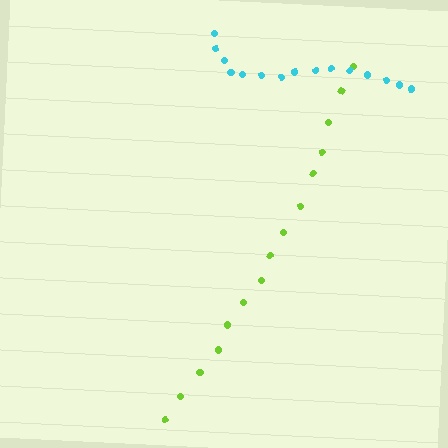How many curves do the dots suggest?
There are 2 distinct paths.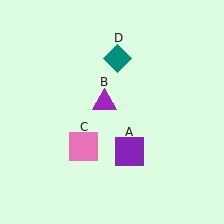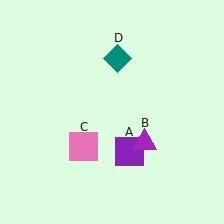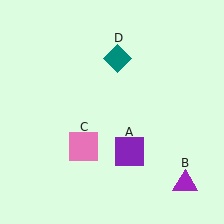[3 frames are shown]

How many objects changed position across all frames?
1 object changed position: purple triangle (object B).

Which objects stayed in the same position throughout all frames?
Purple square (object A) and pink square (object C) and teal diamond (object D) remained stationary.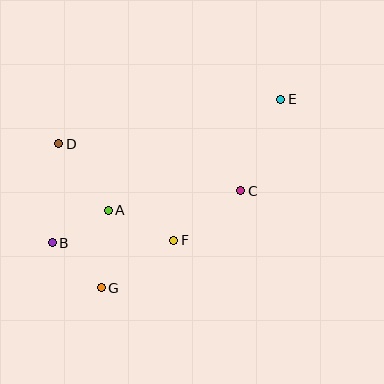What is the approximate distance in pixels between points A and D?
The distance between A and D is approximately 83 pixels.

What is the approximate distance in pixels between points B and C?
The distance between B and C is approximately 195 pixels.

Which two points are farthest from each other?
Points B and E are farthest from each other.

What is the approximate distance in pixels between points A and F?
The distance between A and F is approximately 72 pixels.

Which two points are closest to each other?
Points A and B are closest to each other.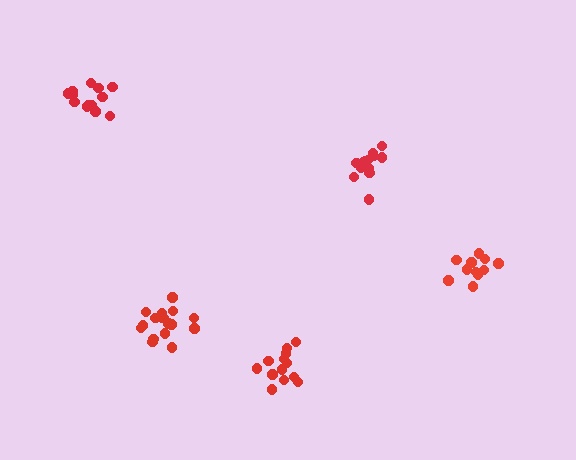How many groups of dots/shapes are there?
There are 5 groups.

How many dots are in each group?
Group 1: 13 dots, Group 2: 11 dots, Group 3: 14 dots, Group 4: 17 dots, Group 5: 13 dots (68 total).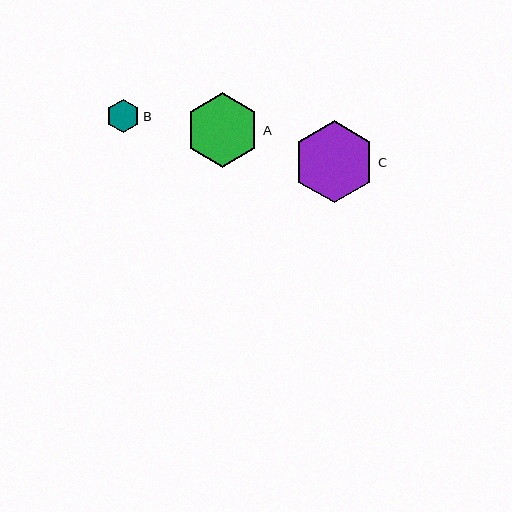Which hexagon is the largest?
Hexagon C is the largest with a size of approximately 82 pixels.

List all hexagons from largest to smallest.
From largest to smallest: C, A, B.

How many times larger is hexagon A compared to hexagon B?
Hexagon A is approximately 2.2 times the size of hexagon B.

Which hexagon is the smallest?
Hexagon B is the smallest with a size of approximately 33 pixels.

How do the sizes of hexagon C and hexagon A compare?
Hexagon C and hexagon A are approximately the same size.